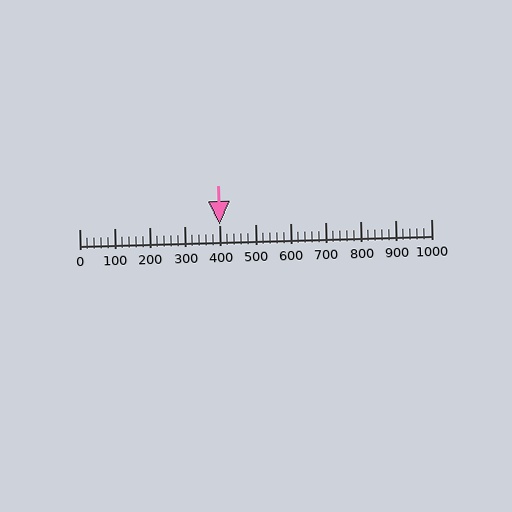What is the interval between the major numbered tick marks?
The major tick marks are spaced 100 units apart.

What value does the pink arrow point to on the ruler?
The pink arrow points to approximately 400.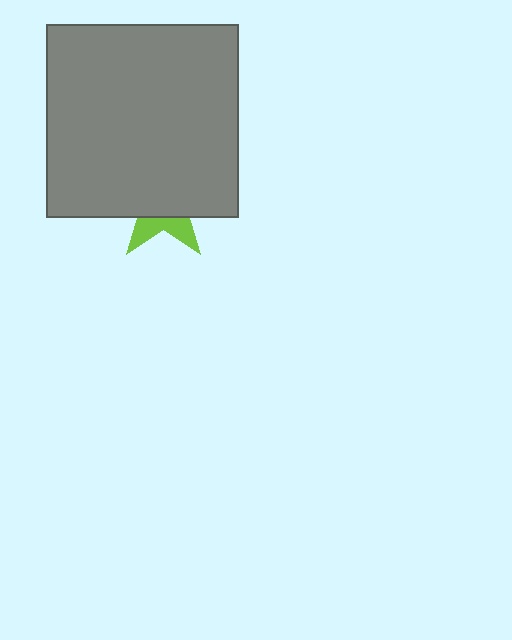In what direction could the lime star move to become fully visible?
The lime star could move down. That would shift it out from behind the gray square entirely.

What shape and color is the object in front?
The object in front is a gray square.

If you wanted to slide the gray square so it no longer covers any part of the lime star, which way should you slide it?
Slide it up — that is the most direct way to separate the two shapes.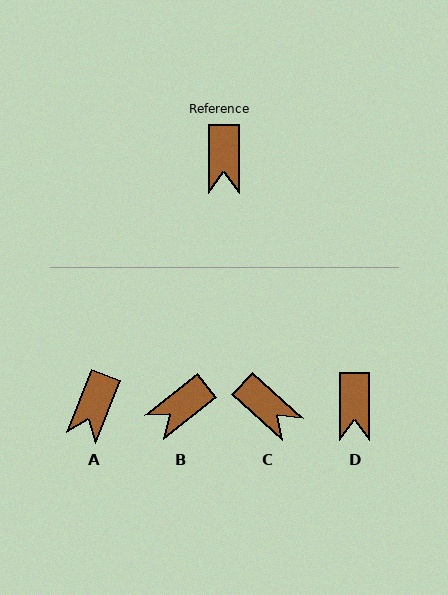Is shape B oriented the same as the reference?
No, it is off by about 51 degrees.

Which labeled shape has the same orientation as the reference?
D.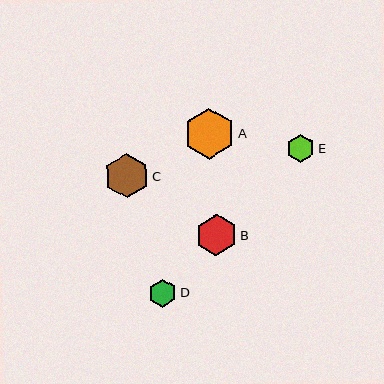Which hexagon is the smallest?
Hexagon E is the smallest with a size of approximately 28 pixels.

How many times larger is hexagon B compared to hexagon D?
Hexagon B is approximately 1.5 times the size of hexagon D.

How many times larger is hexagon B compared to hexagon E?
Hexagon B is approximately 1.5 times the size of hexagon E.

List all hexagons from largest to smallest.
From largest to smallest: A, C, B, D, E.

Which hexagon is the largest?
Hexagon A is the largest with a size of approximately 51 pixels.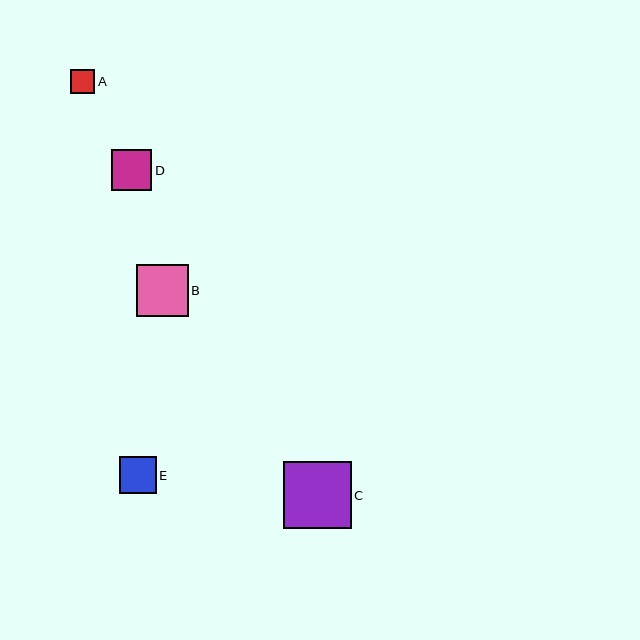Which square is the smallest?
Square A is the smallest with a size of approximately 24 pixels.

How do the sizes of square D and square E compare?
Square D and square E are approximately the same size.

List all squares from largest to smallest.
From largest to smallest: C, B, D, E, A.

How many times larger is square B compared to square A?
Square B is approximately 2.2 times the size of square A.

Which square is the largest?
Square C is the largest with a size of approximately 68 pixels.